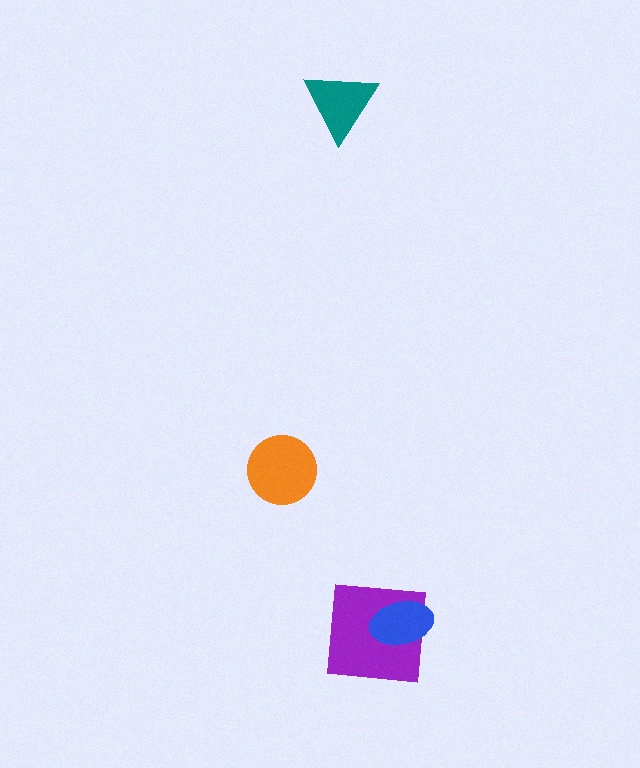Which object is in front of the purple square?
The blue ellipse is in front of the purple square.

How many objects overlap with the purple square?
1 object overlaps with the purple square.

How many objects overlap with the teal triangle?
0 objects overlap with the teal triangle.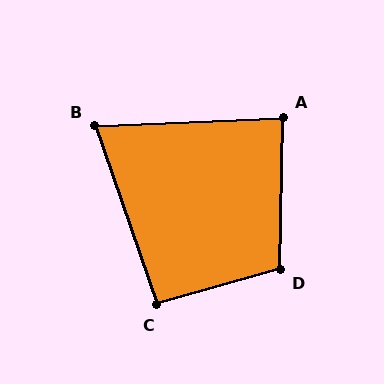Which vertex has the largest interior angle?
D, at approximately 107 degrees.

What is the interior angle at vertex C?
Approximately 93 degrees (approximately right).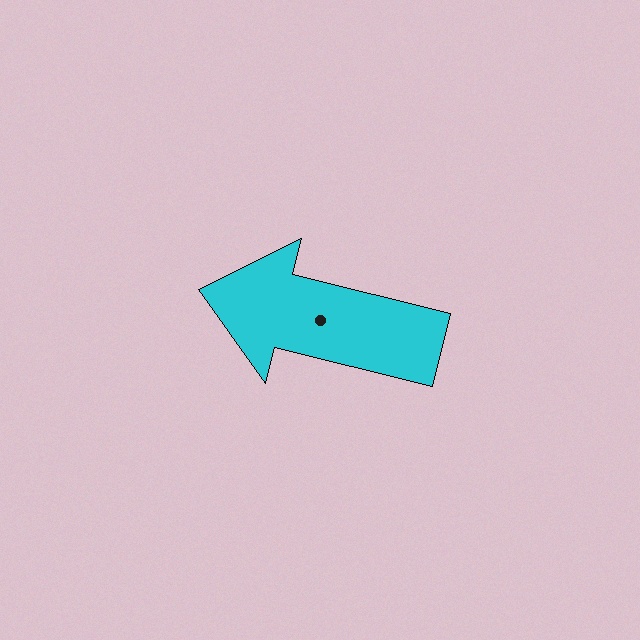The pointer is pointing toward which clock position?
Roughly 9 o'clock.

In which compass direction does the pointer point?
West.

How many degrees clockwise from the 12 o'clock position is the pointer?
Approximately 284 degrees.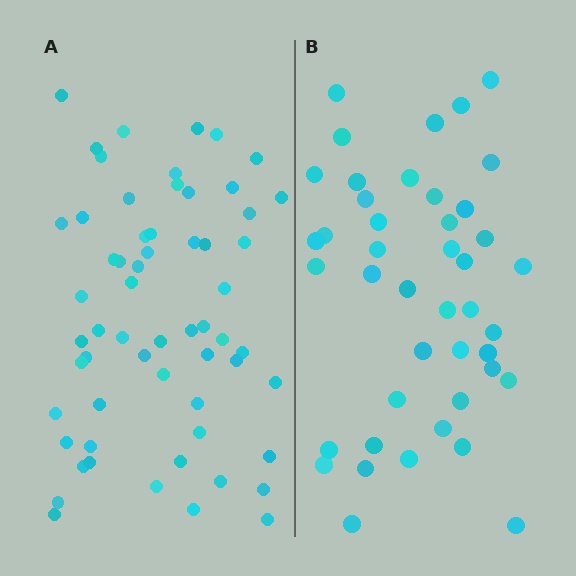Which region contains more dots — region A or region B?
Region A (the left region) has more dots.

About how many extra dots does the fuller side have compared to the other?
Region A has approximately 15 more dots than region B.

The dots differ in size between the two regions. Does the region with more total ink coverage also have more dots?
No. Region B has more total ink coverage because its dots are larger, but region A actually contains more individual dots. Total area can be misleading — the number of items is what matters here.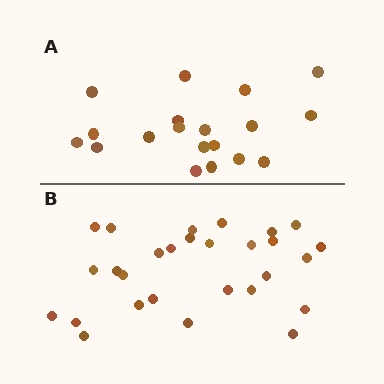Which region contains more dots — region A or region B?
Region B (the bottom region) has more dots.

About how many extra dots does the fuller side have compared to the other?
Region B has roughly 8 or so more dots than region A.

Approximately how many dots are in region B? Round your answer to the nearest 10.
About 30 dots. (The exact count is 28, which rounds to 30.)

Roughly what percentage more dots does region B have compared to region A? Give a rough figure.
About 45% more.